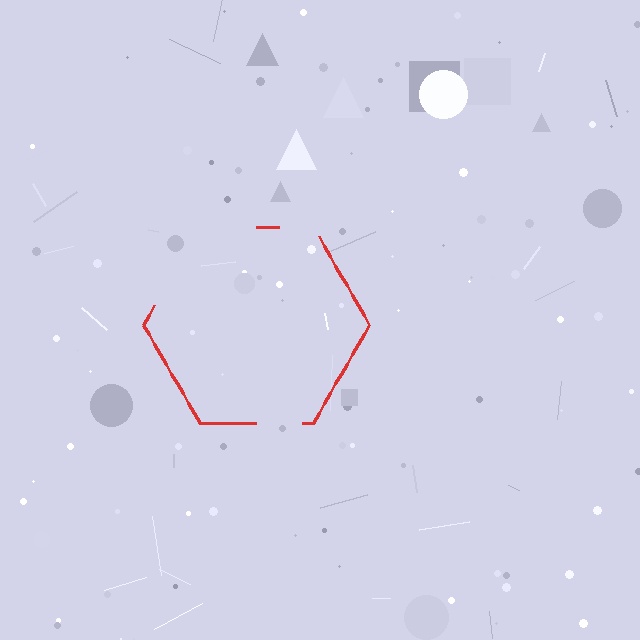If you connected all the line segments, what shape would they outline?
They would outline a hexagon.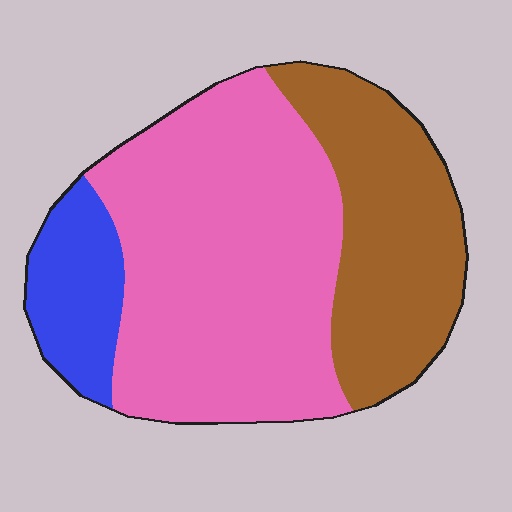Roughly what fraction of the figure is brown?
Brown takes up about one third (1/3) of the figure.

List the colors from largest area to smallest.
From largest to smallest: pink, brown, blue.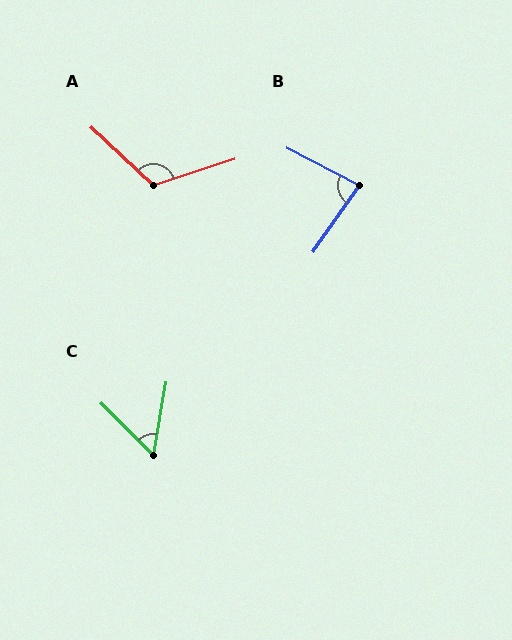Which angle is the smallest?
C, at approximately 55 degrees.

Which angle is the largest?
A, at approximately 119 degrees.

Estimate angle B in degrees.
Approximately 82 degrees.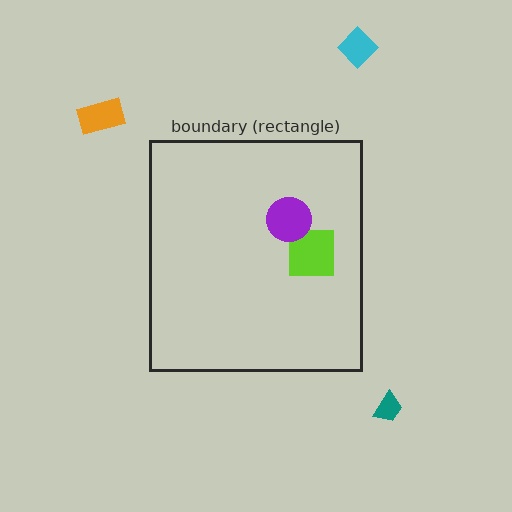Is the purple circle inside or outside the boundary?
Inside.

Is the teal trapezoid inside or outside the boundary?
Outside.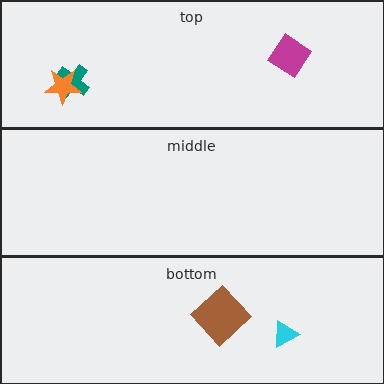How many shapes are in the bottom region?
2.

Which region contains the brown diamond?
The bottom region.